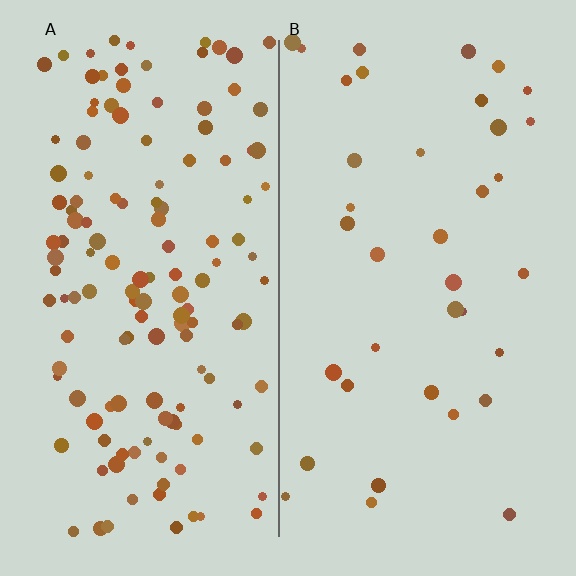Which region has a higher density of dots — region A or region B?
A (the left).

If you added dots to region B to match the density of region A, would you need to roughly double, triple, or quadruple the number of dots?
Approximately quadruple.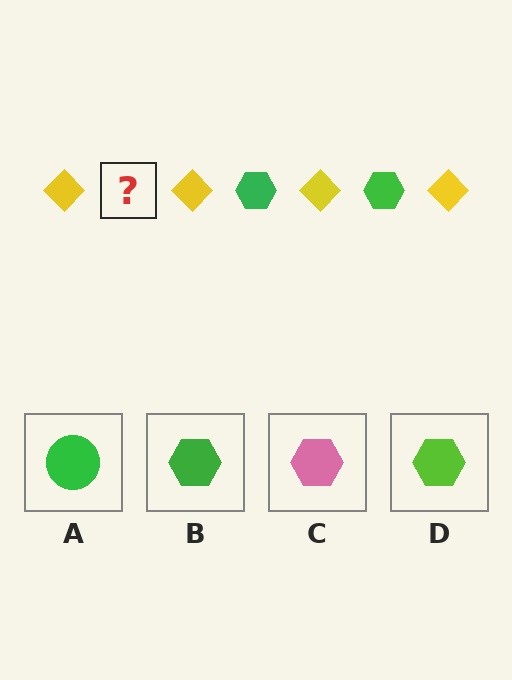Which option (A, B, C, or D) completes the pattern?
B.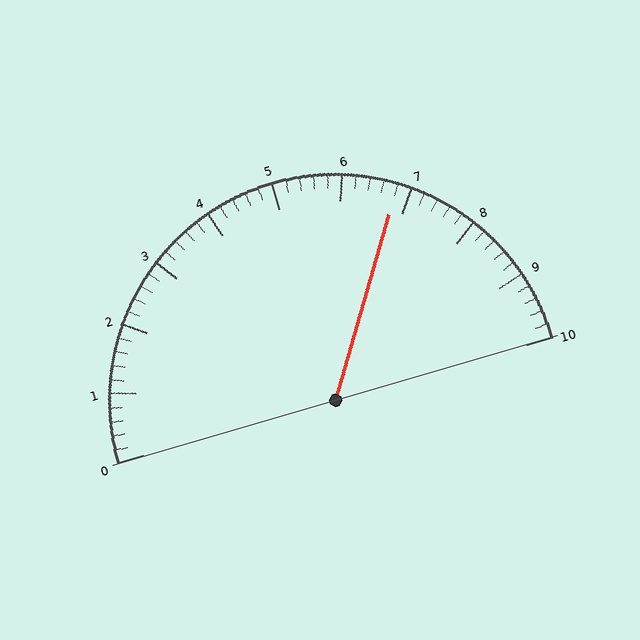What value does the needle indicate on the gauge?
The needle indicates approximately 6.8.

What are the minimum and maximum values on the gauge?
The gauge ranges from 0 to 10.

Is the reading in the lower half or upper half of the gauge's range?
The reading is in the upper half of the range (0 to 10).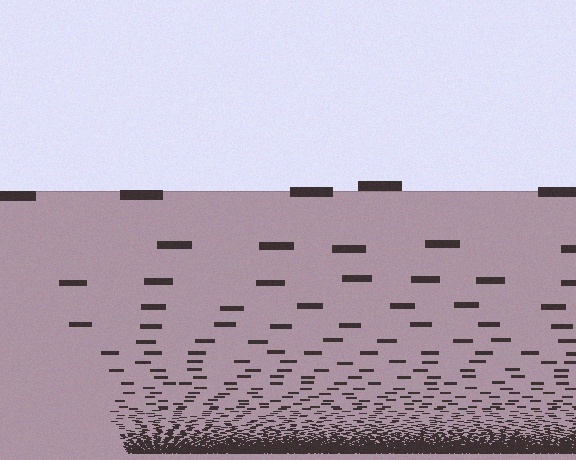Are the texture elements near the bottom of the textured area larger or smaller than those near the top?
Smaller. The gradient is inverted — elements near the bottom are smaller and denser.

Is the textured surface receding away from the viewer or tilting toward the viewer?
The surface appears to tilt toward the viewer. Texture elements get larger and sparser toward the top.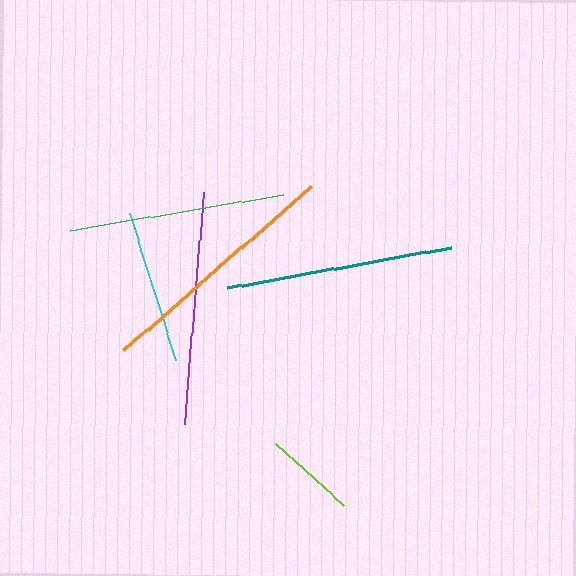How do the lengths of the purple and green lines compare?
The purple and green lines are approximately the same length.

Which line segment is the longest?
The orange line is the longest at approximately 249 pixels.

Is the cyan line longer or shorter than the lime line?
The cyan line is longer than the lime line.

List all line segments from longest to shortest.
From longest to shortest: orange, purple, teal, green, cyan, lime.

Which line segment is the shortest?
The lime line is the shortest at approximately 91 pixels.